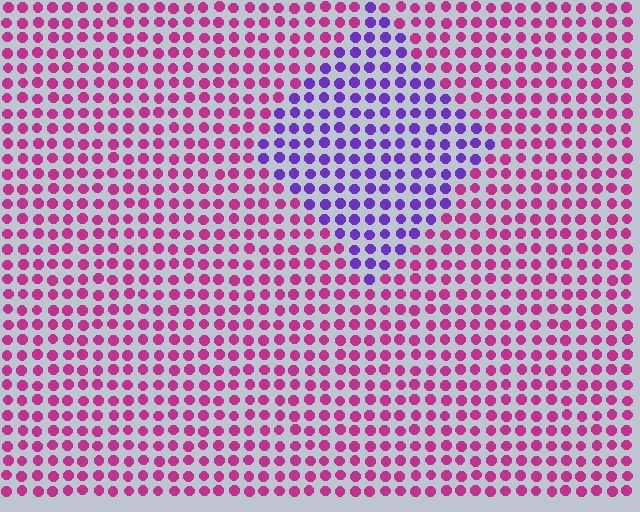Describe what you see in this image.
The image is filled with small magenta elements in a uniform arrangement. A diamond-shaped region is visible where the elements are tinted to a slightly different hue, forming a subtle color boundary.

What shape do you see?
I see a diamond.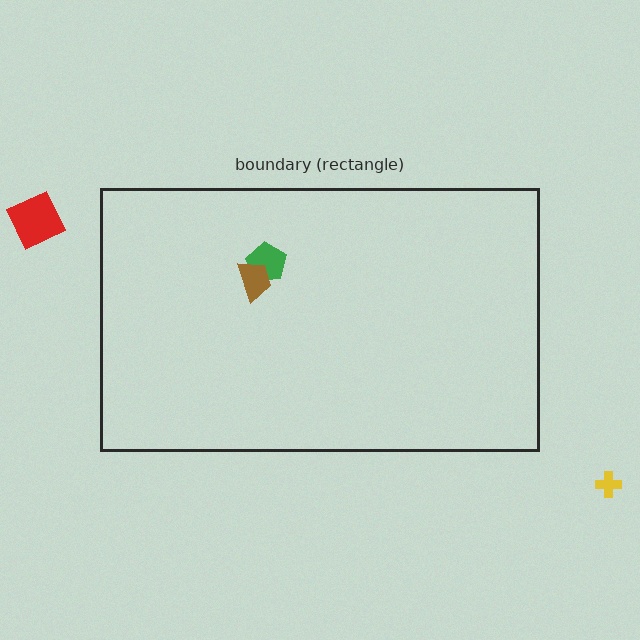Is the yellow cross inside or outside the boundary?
Outside.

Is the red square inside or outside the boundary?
Outside.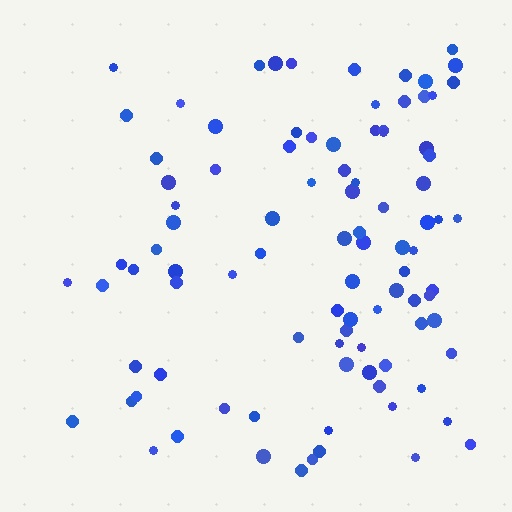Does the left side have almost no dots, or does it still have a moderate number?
Still a moderate number, just noticeably fewer than the right.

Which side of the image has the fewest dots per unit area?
The left.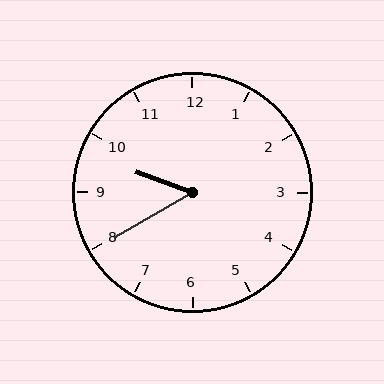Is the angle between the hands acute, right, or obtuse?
It is acute.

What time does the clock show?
9:40.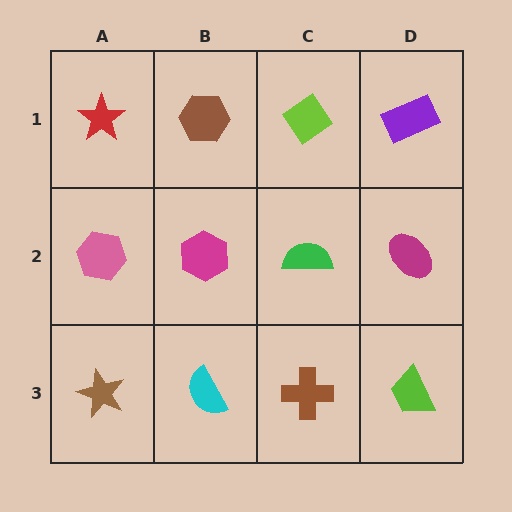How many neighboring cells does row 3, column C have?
3.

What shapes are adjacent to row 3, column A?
A pink hexagon (row 2, column A), a cyan semicircle (row 3, column B).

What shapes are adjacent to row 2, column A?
A red star (row 1, column A), a brown star (row 3, column A), a magenta hexagon (row 2, column B).